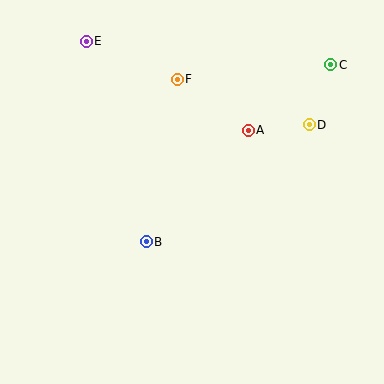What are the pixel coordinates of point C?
Point C is at (331, 65).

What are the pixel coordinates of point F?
Point F is at (177, 79).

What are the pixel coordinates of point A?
Point A is at (248, 130).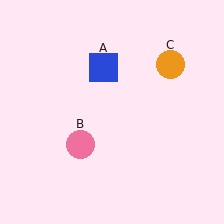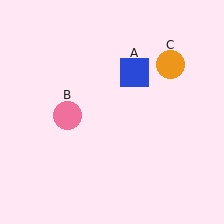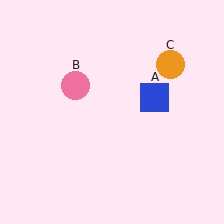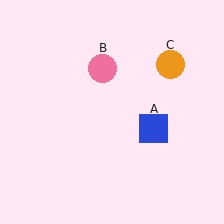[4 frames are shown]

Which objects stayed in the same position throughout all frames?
Orange circle (object C) remained stationary.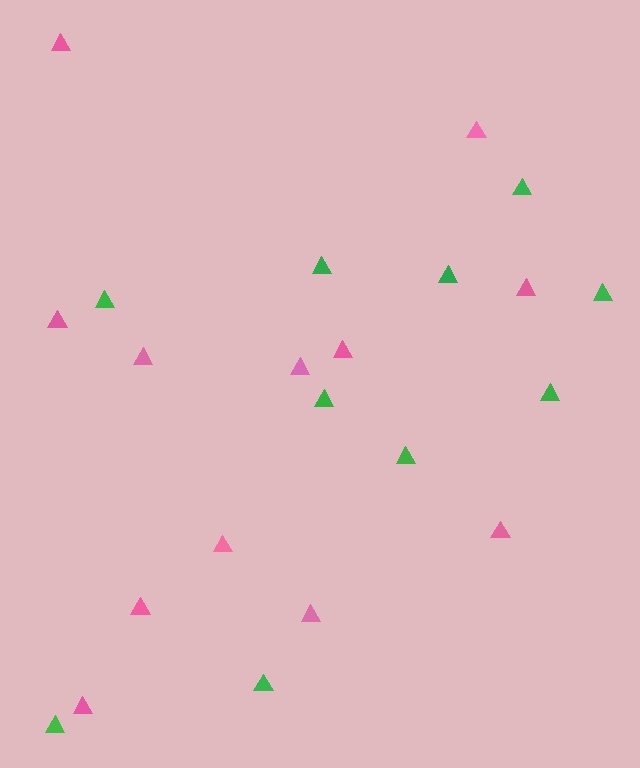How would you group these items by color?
There are 2 groups: one group of green triangles (10) and one group of pink triangles (12).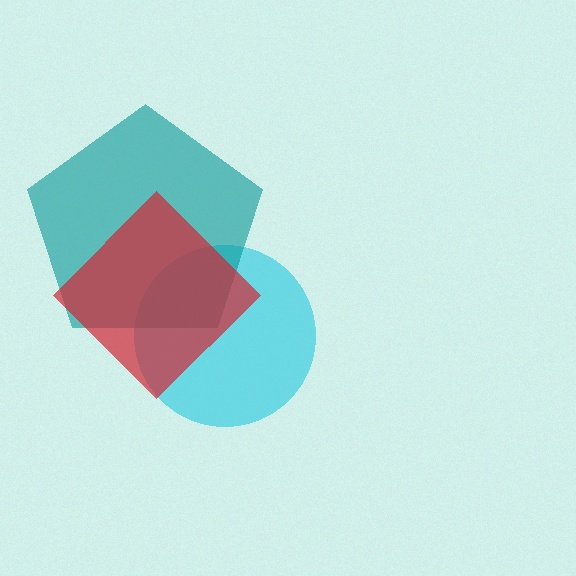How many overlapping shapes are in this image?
There are 3 overlapping shapes in the image.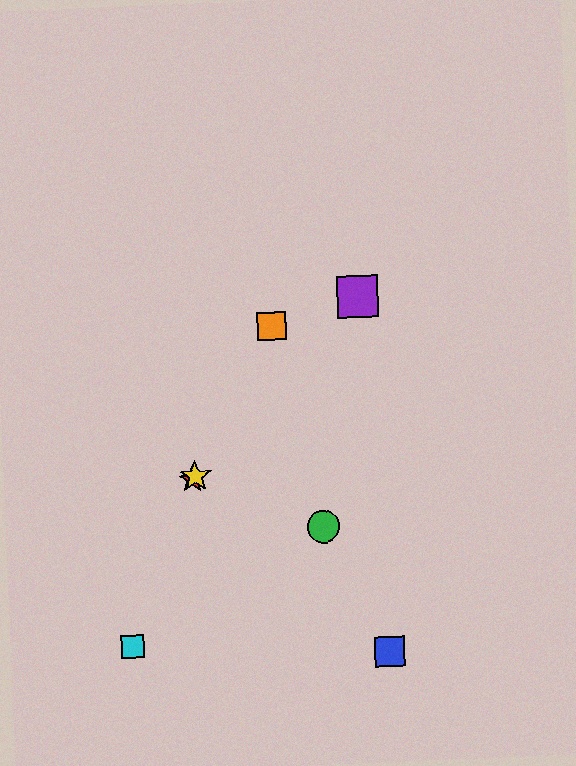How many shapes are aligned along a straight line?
3 shapes (the red star, the yellow star, the purple square) are aligned along a straight line.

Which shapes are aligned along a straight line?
The red star, the yellow star, the purple square are aligned along a straight line.